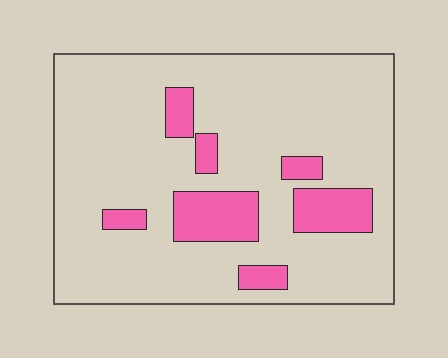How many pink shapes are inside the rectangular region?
7.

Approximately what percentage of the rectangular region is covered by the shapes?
Approximately 15%.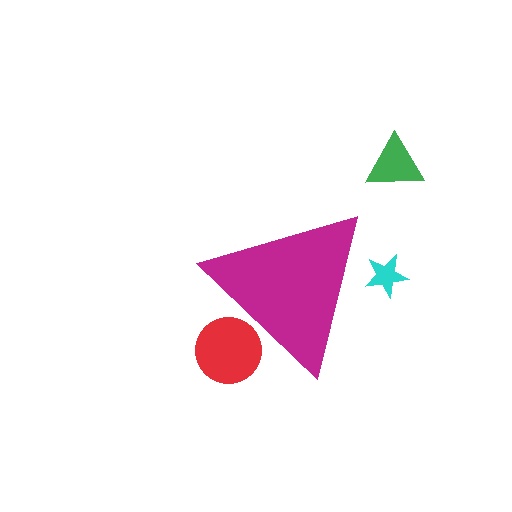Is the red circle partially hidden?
Yes, the red circle is partially hidden behind the magenta triangle.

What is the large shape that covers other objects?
A magenta triangle.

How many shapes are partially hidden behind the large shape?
2 shapes are partially hidden.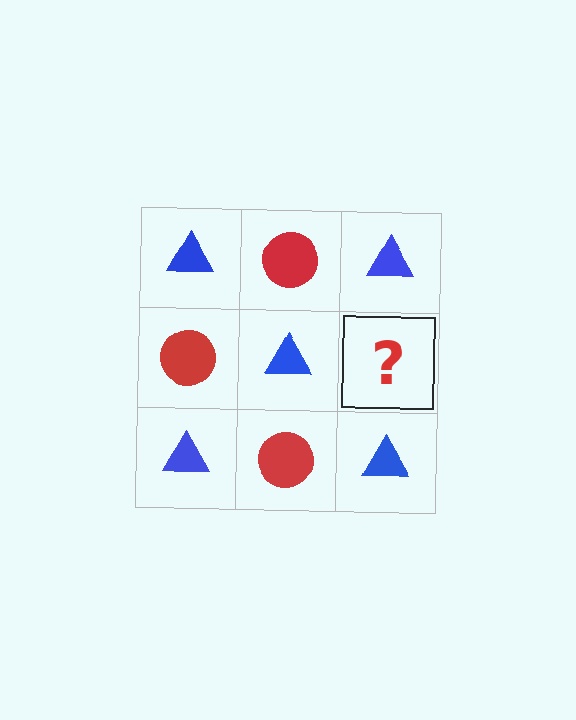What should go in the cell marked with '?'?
The missing cell should contain a red circle.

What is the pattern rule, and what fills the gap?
The rule is that it alternates blue triangle and red circle in a checkerboard pattern. The gap should be filled with a red circle.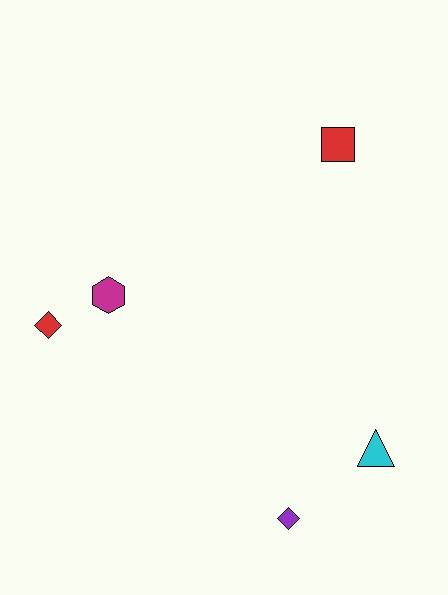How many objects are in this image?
There are 5 objects.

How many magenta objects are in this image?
There is 1 magenta object.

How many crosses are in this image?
There are no crosses.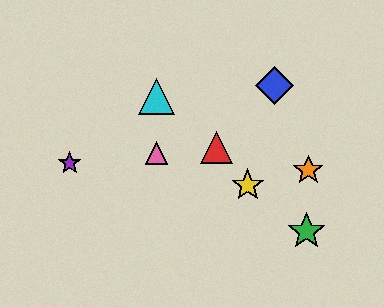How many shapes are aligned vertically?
2 shapes (the cyan triangle, the pink triangle) are aligned vertically.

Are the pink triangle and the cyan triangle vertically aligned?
Yes, both are at x≈157.